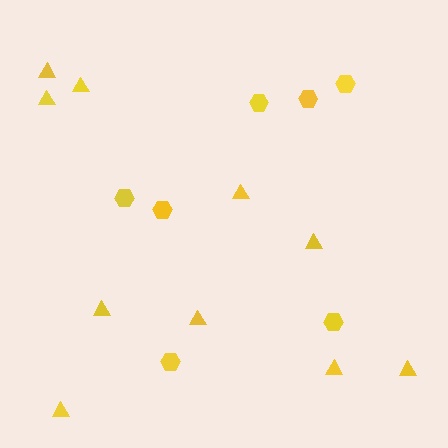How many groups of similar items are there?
There are 2 groups: one group of hexagons (7) and one group of triangles (10).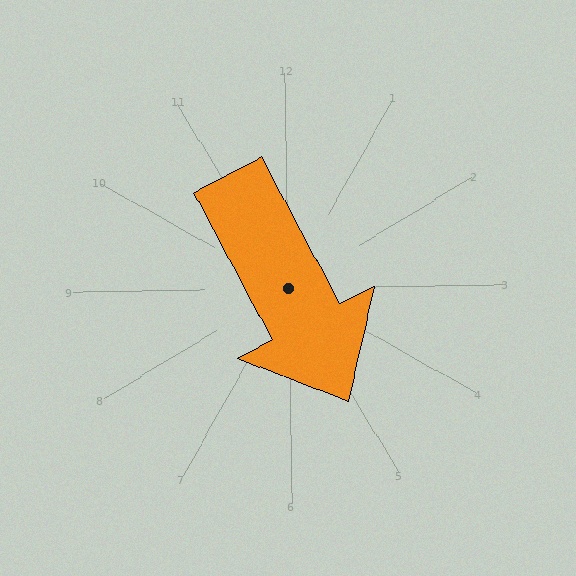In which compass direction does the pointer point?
Southeast.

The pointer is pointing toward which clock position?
Roughly 5 o'clock.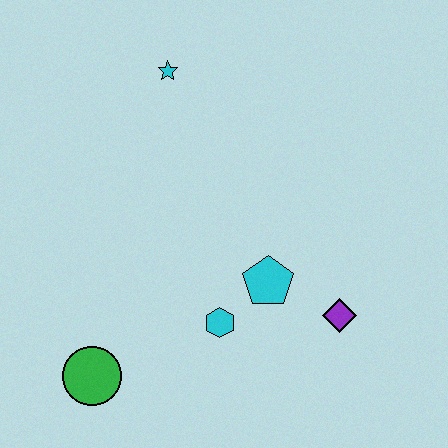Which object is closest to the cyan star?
The cyan pentagon is closest to the cyan star.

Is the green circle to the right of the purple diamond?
No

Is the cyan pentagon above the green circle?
Yes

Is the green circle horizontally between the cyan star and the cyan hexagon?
No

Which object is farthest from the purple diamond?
The cyan star is farthest from the purple diamond.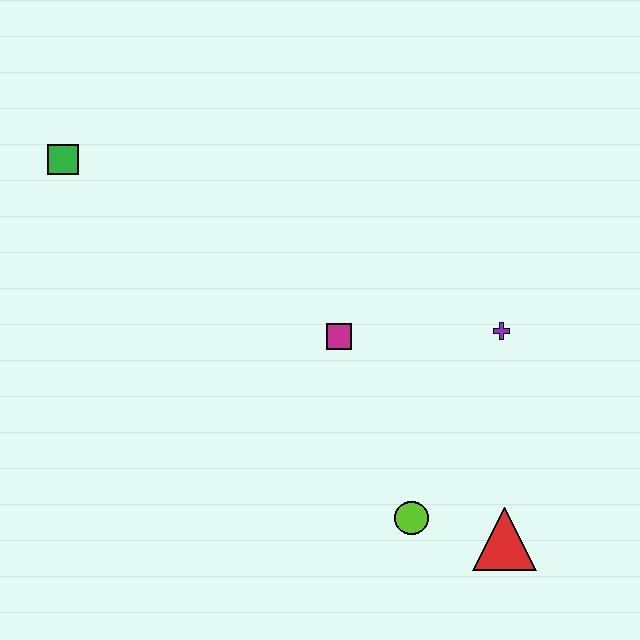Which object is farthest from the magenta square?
The green square is farthest from the magenta square.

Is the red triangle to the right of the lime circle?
Yes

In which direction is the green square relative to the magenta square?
The green square is to the left of the magenta square.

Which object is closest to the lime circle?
The red triangle is closest to the lime circle.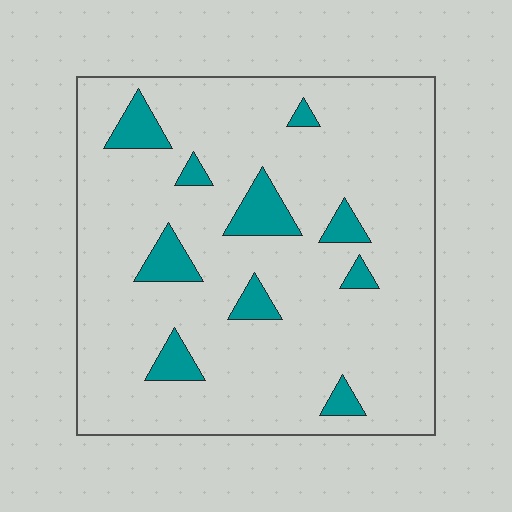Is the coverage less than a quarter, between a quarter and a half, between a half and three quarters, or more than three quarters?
Less than a quarter.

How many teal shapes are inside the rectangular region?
10.